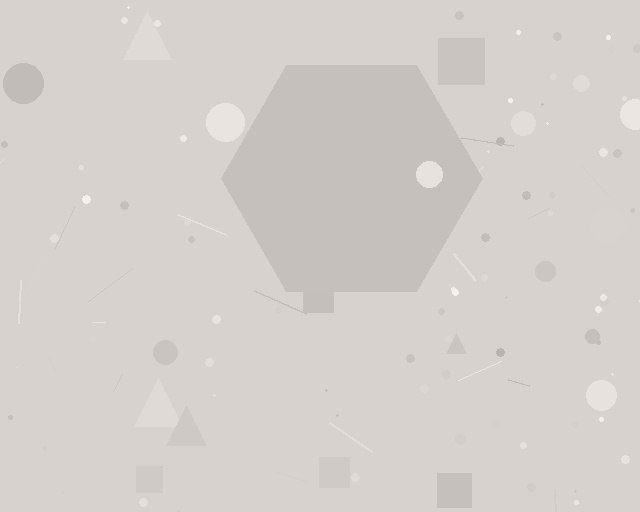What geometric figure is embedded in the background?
A hexagon is embedded in the background.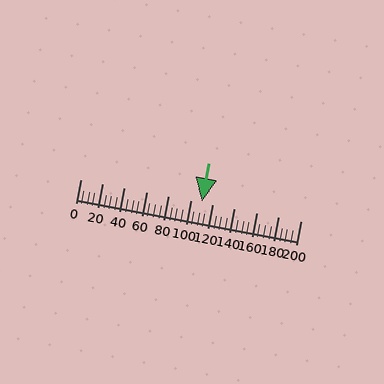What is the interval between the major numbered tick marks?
The major tick marks are spaced 20 units apart.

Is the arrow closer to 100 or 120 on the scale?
The arrow is closer to 120.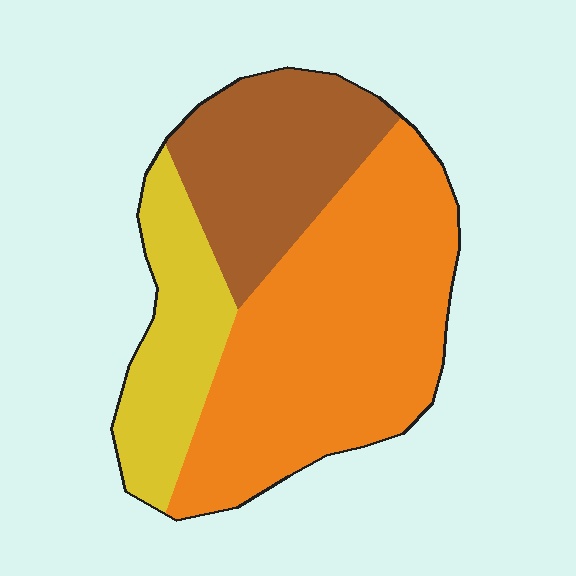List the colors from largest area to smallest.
From largest to smallest: orange, brown, yellow.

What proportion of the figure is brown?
Brown takes up about one quarter (1/4) of the figure.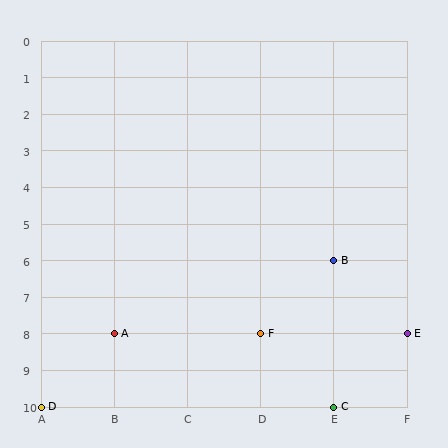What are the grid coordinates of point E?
Point E is at grid coordinates (F, 8).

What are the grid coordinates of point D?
Point D is at grid coordinates (A, 10).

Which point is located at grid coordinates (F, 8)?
Point E is at (F, 8).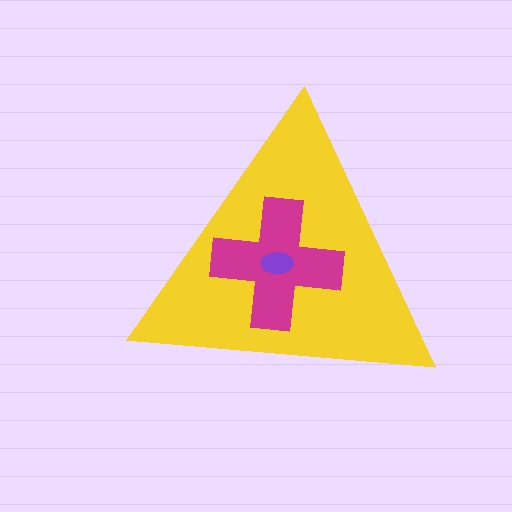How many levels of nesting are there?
3.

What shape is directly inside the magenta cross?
The purple ellipse.